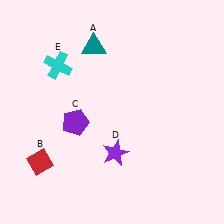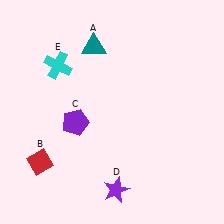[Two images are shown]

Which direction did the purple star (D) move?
The purple star (D) moved down.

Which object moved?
The purple star (D) moved down.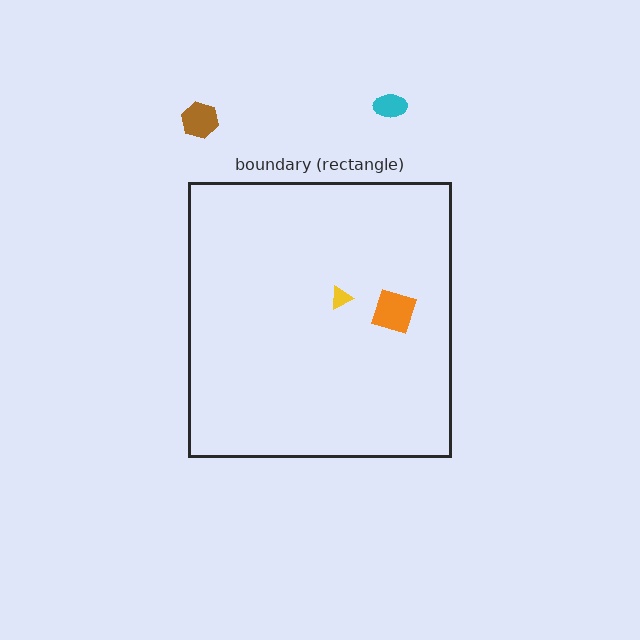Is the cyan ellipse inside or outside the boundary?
Outside.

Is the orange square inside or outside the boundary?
Inside.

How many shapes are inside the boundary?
2 inside, 2 outside.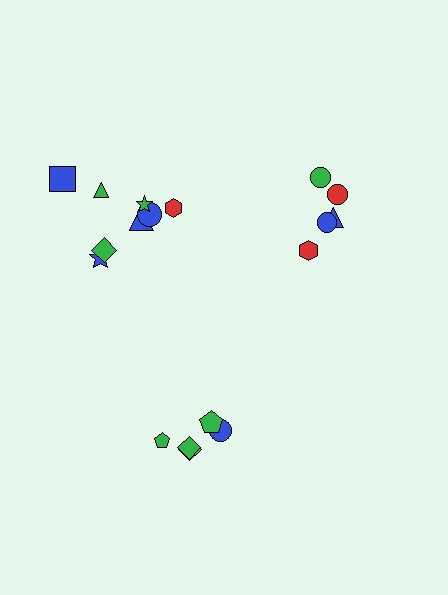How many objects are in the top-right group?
There are 5 objects.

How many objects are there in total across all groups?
There are 18 objects.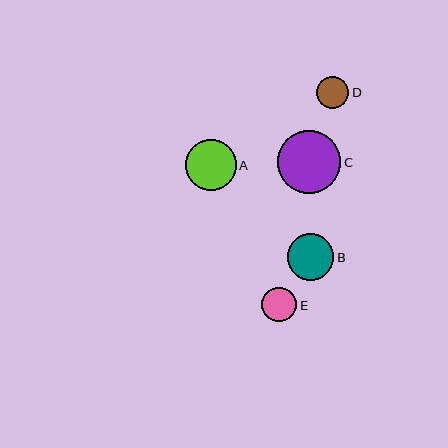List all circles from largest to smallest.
From largest to smallest: C, A, B, E, D.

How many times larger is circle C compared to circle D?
Circle C is approximately 2.0 times the size of circle D.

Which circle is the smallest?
Circle D is the smallest with a size of approximately 32 pixels.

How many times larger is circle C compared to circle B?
Circle C is approximately 1.4 times the size of circle B.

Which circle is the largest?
Circle C is the largest with a size of approximately 63 pixels.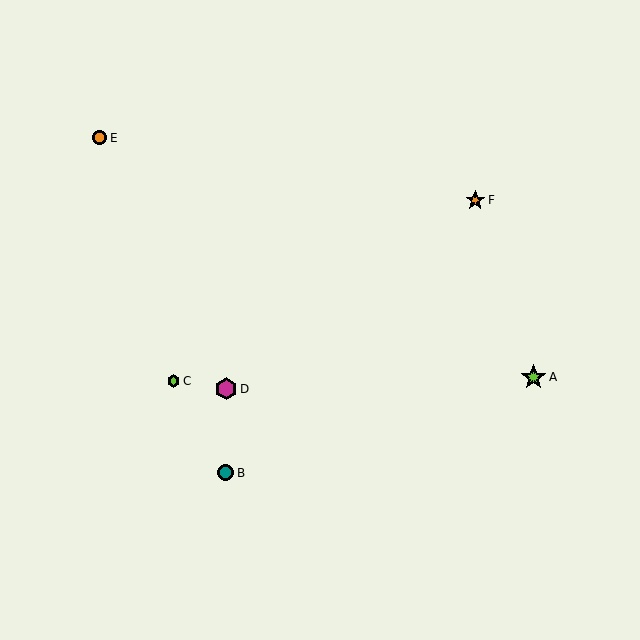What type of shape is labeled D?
Shape D is a magenta hexagon.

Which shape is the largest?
The lime star (labeled A) is the largest.